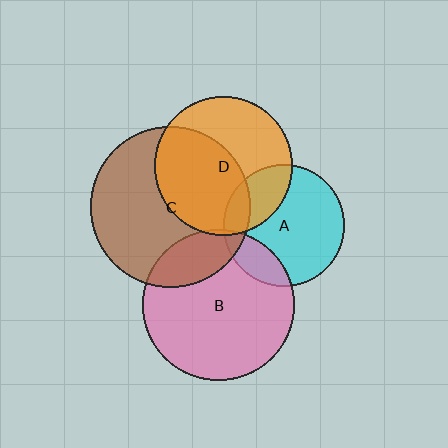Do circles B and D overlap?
Yes.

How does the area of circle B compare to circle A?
Approximately 1.5 times.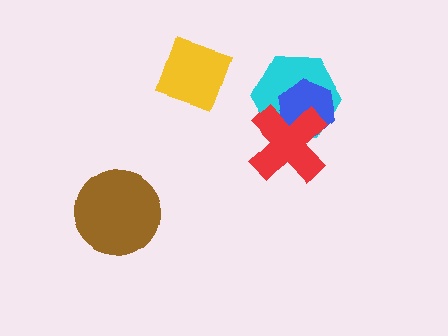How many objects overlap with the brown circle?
0 objects overlap with the brown circle.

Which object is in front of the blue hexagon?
The red cross is in front of the blue hexagon.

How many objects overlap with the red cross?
2 objects overlap with the red cross.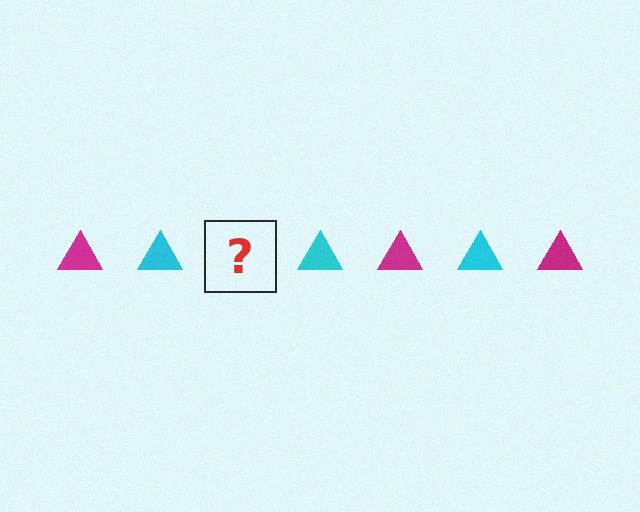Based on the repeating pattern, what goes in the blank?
The blank should be a magenta triangle.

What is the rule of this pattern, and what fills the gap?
The rule is that the pattern cycles through magenta, cyan triangles. The gap should be filled with a magenta triangle.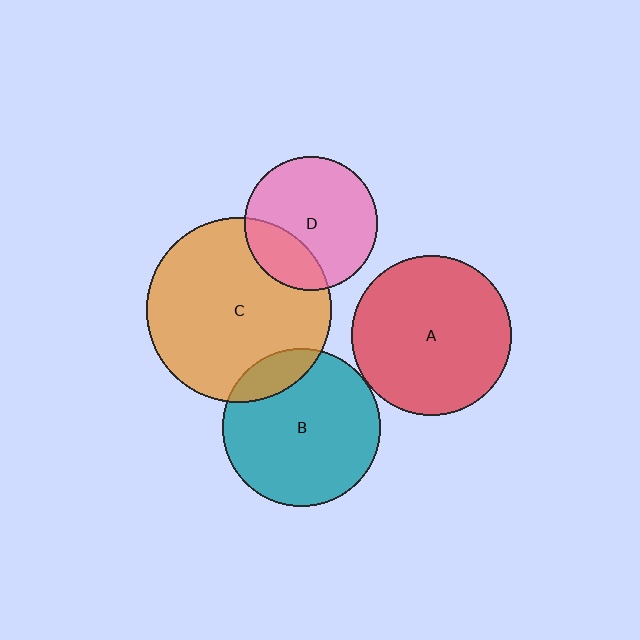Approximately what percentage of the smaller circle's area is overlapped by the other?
Approximately 15%.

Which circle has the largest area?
Circle C (orange).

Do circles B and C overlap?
Yes.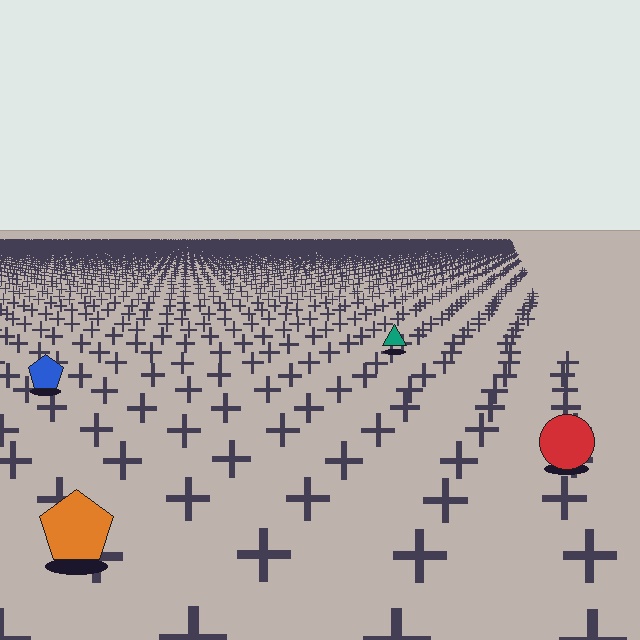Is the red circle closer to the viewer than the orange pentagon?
No. The orange pentagon is closer — you can tell from the texture gradient: the ground texture is coarser near it.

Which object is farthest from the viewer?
The teal triangle is farthest from the viewer. It appears smaller and the ground texture around it is denser.